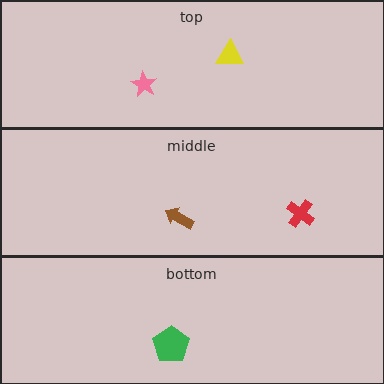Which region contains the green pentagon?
The bottom region.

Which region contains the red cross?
The middle region.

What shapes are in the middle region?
The brown arrow, the red cross.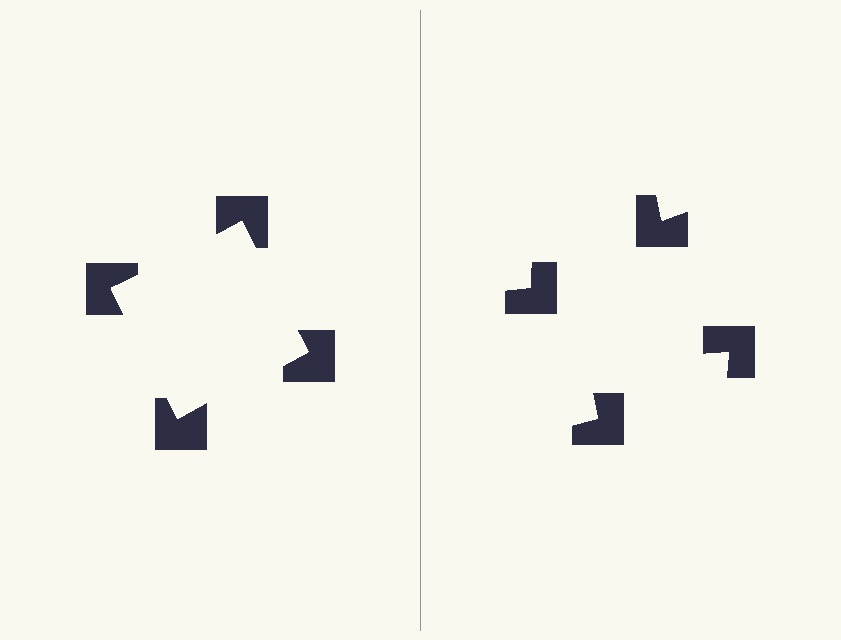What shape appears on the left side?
An illusory square.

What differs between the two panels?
The notched squares are positioned identically on both sides; only the wedge orientations differ. On the left they align to a square; on the right they are misaligned.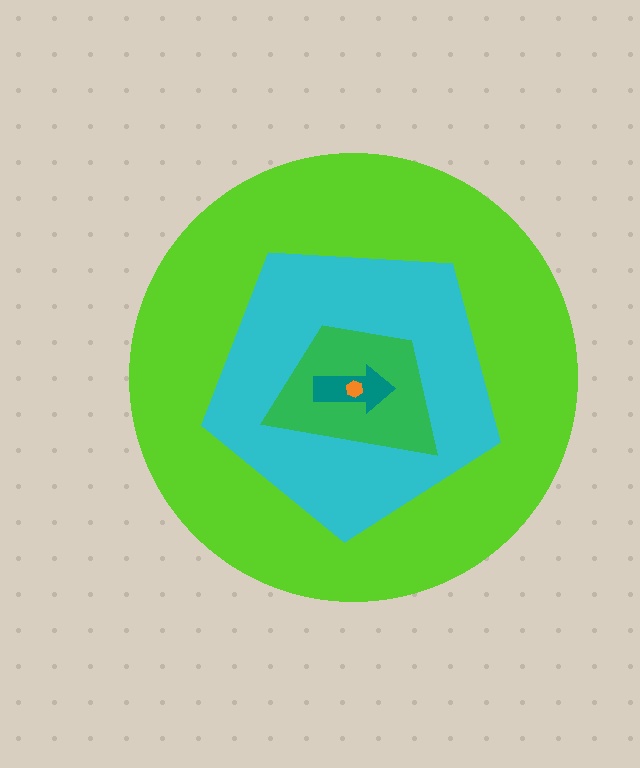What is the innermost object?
The orange hexagon.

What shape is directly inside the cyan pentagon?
The green trapezoid.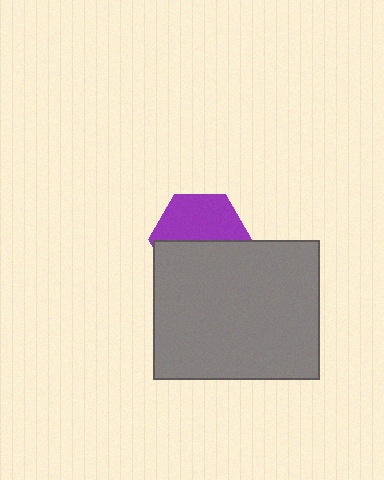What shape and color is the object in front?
The object in front is a gray rectangle.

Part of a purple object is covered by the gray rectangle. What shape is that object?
It is a hexagon.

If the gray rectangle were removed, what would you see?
You would see the complete purple hexagon.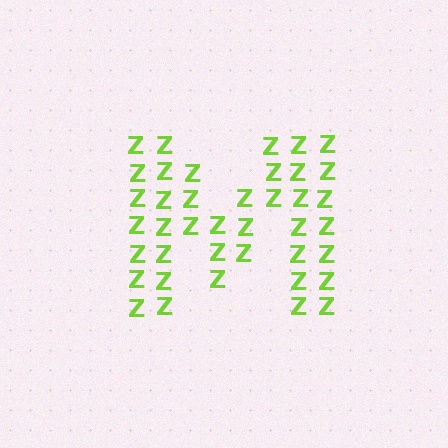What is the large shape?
The large shape is the letter M.